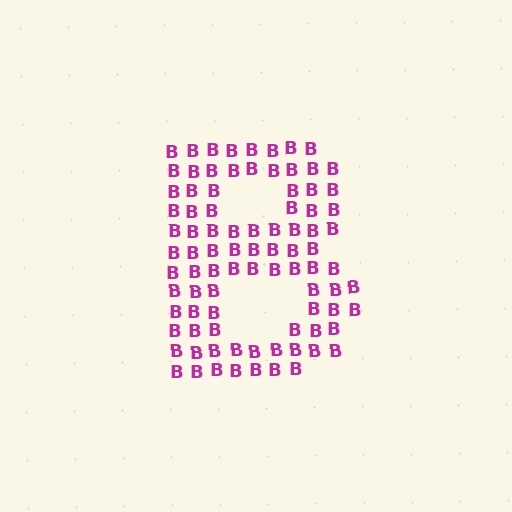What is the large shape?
The large shape is the letter B.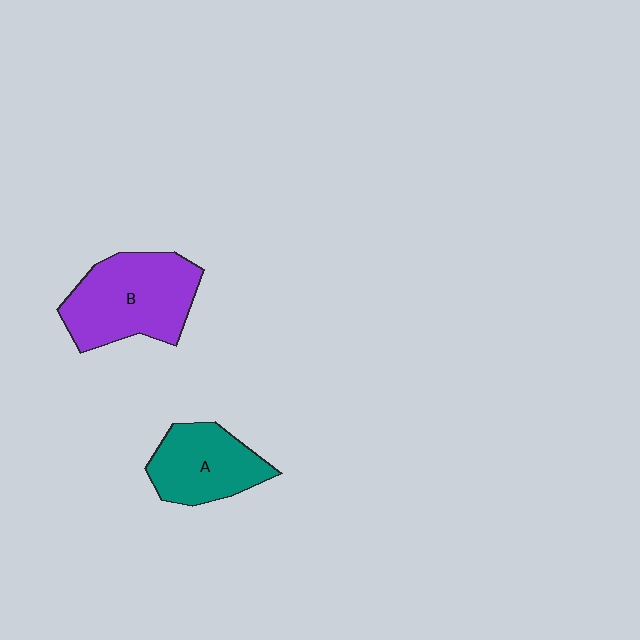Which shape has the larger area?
Shape B (purple).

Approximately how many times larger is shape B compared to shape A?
Approximately 1.4 times.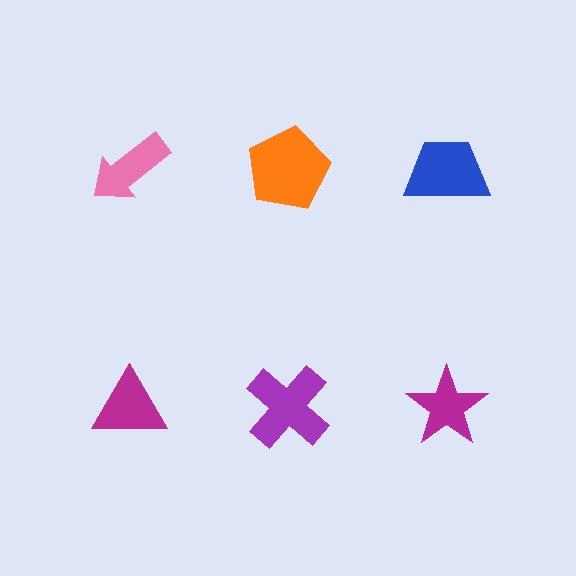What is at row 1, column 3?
A blue trapezoid.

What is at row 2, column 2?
A purple cross.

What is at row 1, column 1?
A pink arrow.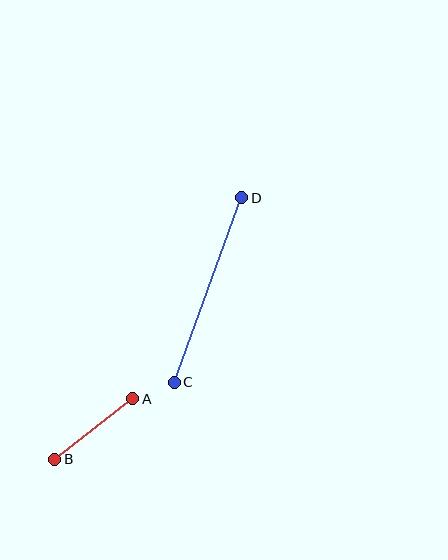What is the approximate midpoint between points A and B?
The midpoint is at approximately (94, 429) pixels.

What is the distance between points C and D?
The distance is approximately 196 pixels.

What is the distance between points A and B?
The distance is approximately 99 pixels.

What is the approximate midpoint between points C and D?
The midpoint is at approximately (208, 290) pixels.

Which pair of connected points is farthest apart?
Points C and D are farthest apart.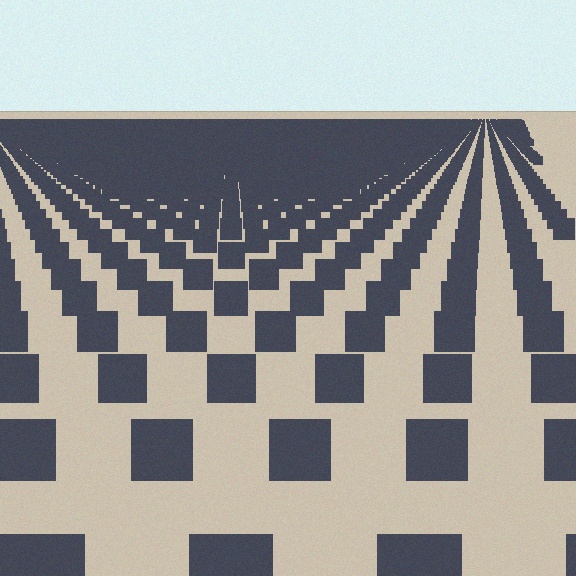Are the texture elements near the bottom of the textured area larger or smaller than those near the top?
Larger. Near the bottom, elements are closer to the viewer and appear at a bigger on-screen size.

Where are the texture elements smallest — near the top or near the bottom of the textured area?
Near the top.